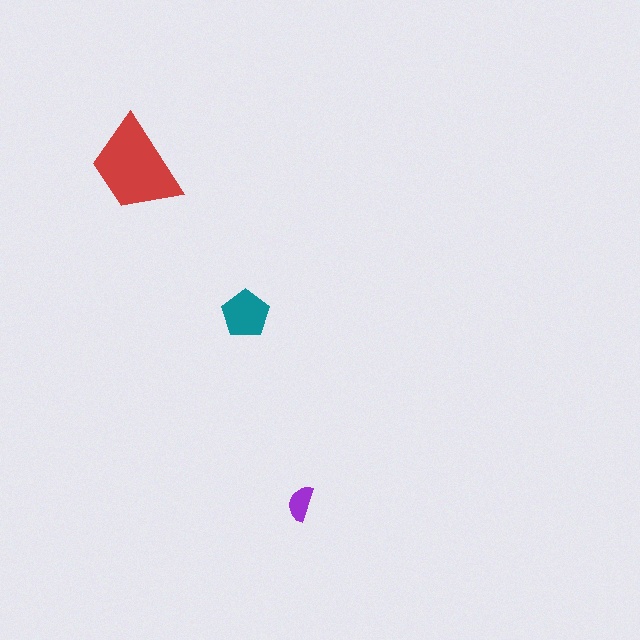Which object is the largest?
The red trapezoid.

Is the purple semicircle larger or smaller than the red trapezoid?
Smaller.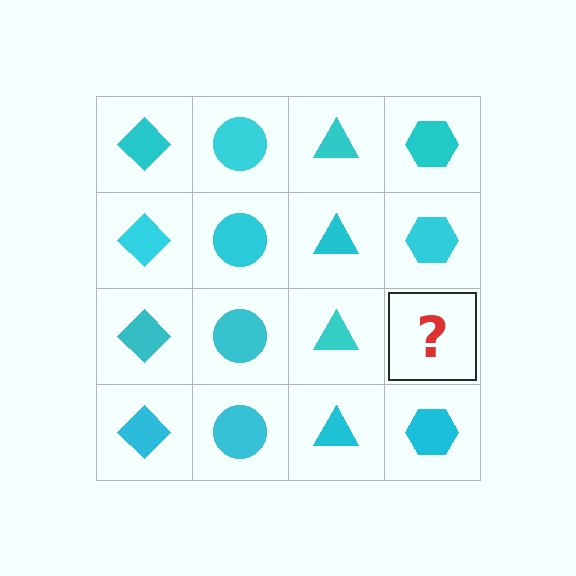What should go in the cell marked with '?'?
The missing cell should contain a cyan hexagon.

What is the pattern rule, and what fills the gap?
The rule is that each column has a consistent shape. The gap should be filled with a cyan hexagon.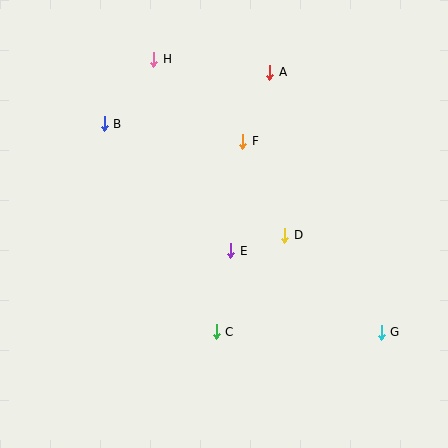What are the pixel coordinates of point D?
Point D is at (285, 235).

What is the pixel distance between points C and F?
The distance between C and F is 193 pixels.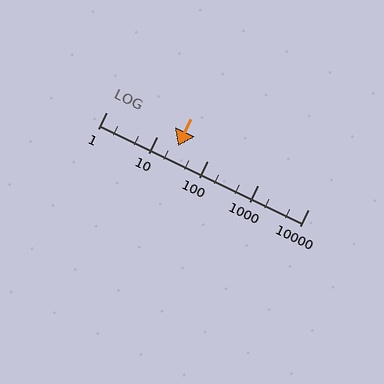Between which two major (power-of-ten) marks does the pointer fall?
The pointer is between 10 and 100.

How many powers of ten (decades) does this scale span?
The scale spans 4 decades, from 1 to 10000.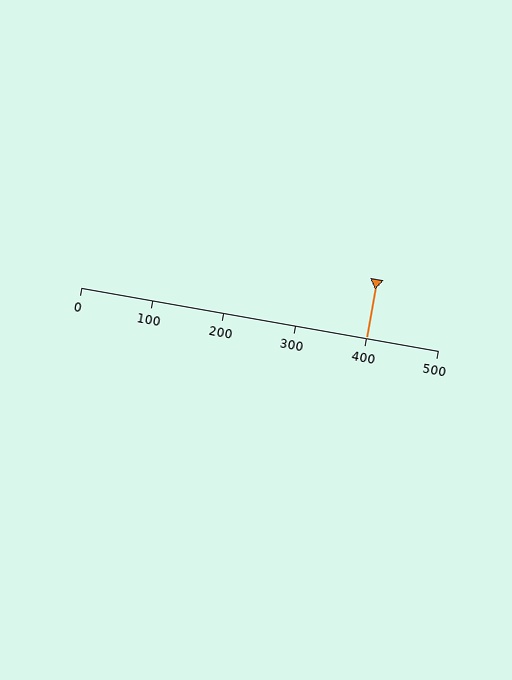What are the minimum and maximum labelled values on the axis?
The axis runs from 0 to 500.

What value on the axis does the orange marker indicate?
The marker indicates approximately 400.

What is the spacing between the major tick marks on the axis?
The major ticks are spaced 100 apart.